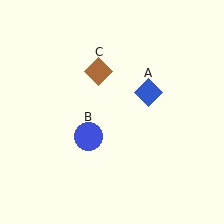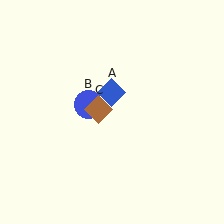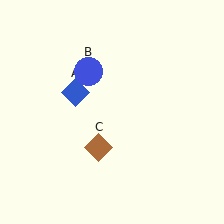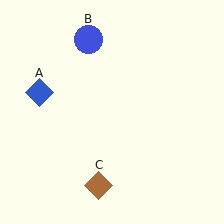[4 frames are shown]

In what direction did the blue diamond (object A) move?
The blue diamond (object A) moved left.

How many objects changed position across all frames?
3 objects changed position: blue diamond (object A), blue circle (object B), brown diamond (object C).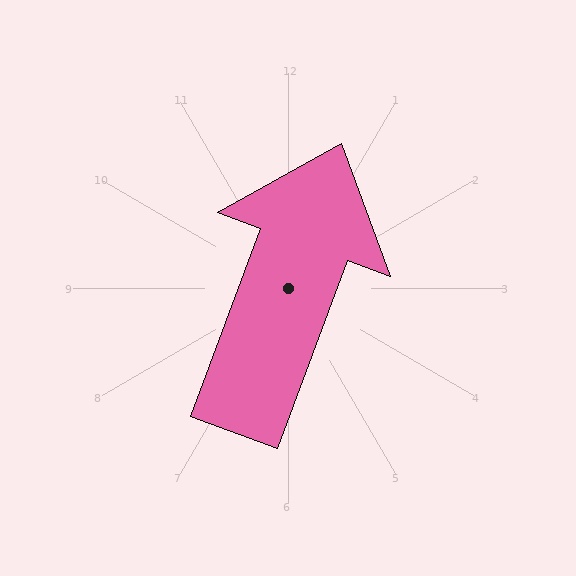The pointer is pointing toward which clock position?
Roughly 1 o'clock.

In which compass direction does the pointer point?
North.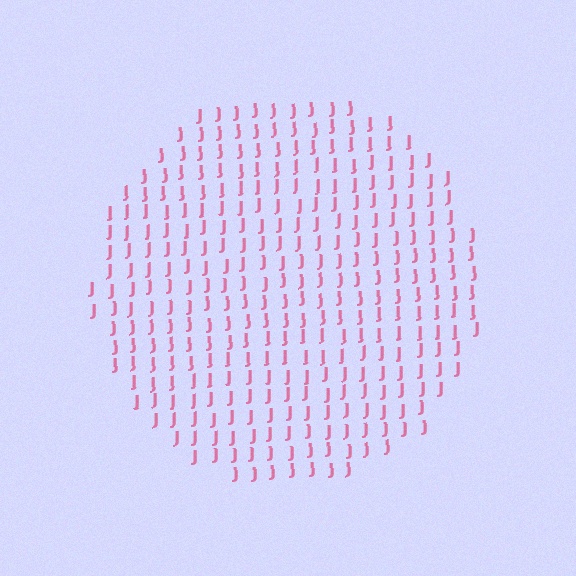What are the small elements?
The small elements are letter J's.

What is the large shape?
The large shape is a circle.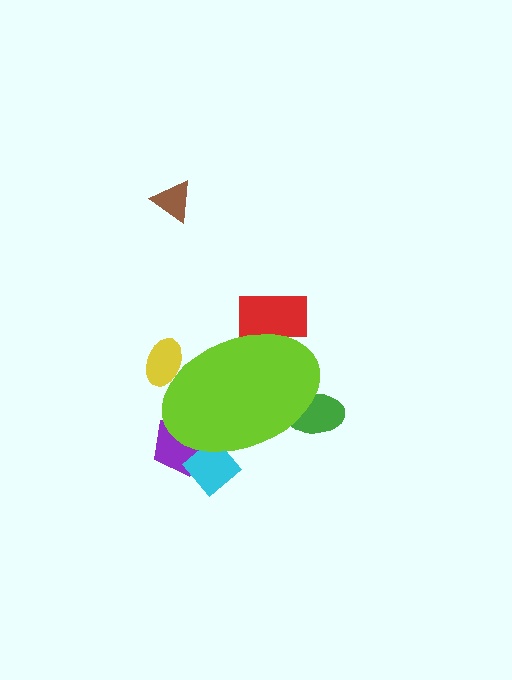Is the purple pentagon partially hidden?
Yes, the purple pentagon is partially hidden behind the lime ellipse.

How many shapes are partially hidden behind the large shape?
5 shapes are partially hidden.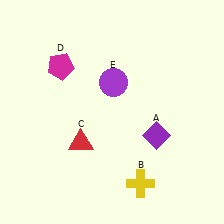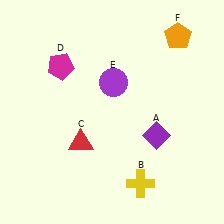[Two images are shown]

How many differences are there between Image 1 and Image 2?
There is 1 difference between the two images.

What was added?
An orange pentagon (F) was added in Image 2.